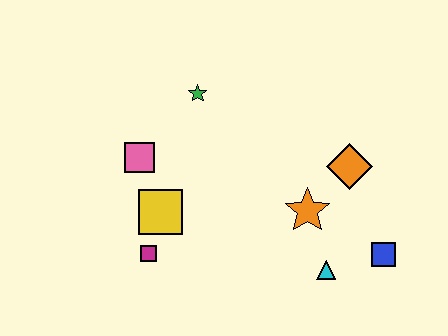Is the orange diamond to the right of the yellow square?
Yes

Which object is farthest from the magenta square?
The blue square is farthest from the magenta square.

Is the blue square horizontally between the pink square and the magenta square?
No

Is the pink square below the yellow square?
No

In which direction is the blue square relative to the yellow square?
The blue square is to the right of the yellow square.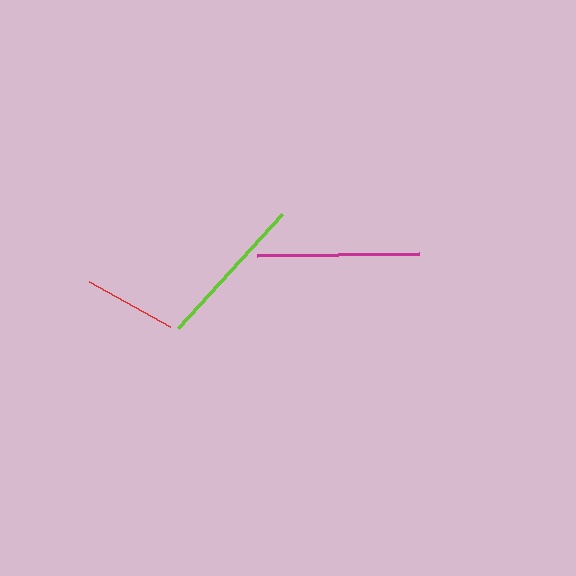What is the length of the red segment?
The red segment is approximately 92 pixels long.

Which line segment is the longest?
The magenta line is the longest at approximately 163 pixels.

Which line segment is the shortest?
The red line is the shortest at approximately 92 pixels.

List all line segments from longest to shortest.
From longest to shortest: magenta, lime, red.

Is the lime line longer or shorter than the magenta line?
The magenta line is longer than the lime line.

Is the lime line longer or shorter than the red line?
The lime line is longer than the red line.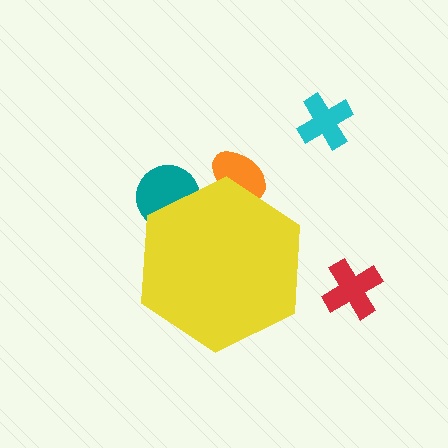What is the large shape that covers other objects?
A yellow hexagon.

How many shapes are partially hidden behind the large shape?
3 shapes are partially hidden.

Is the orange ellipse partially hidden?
Yes, the orange ellipse is partially hidden behind the yellow hexagon.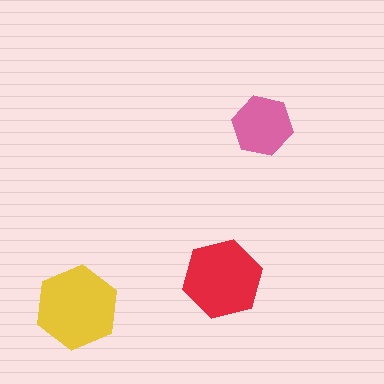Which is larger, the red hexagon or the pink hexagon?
The red one.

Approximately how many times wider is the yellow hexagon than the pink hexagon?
About 1.5 times wider.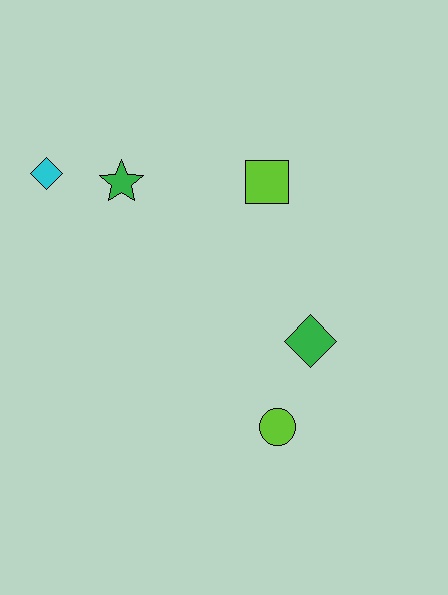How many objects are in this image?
There are 5 objects.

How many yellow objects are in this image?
There are no yellow objects.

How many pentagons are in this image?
There are no pentagons.